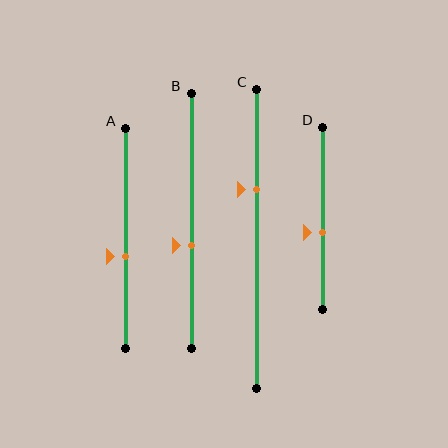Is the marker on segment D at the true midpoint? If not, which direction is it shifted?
No, the marker on segment D is shifted downward by about 8% of the segment length.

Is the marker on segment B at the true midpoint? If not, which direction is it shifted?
No, the marker on segment B is shifted downward by about 10% of the segment length.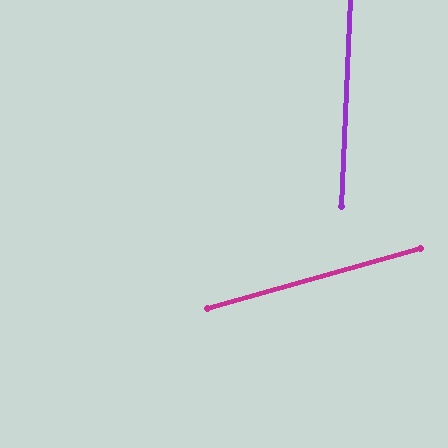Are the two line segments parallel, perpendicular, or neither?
Neither parallel nor perpendicular — they differ by about 72°.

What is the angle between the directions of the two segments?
Approximately 72 degrees.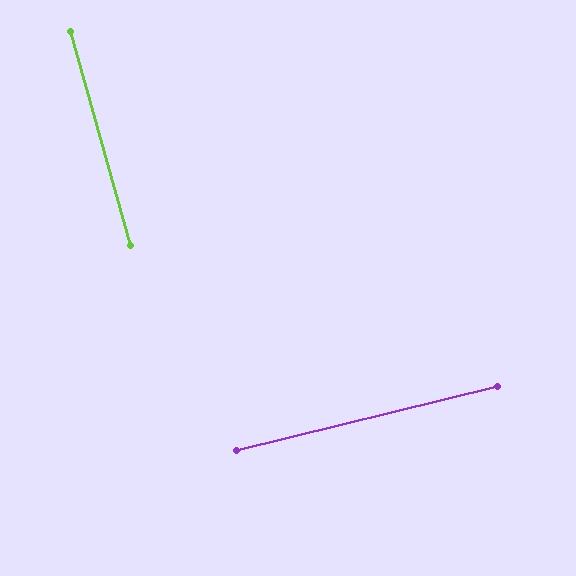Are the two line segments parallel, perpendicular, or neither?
Perpendicular — they meet at approximately 88°.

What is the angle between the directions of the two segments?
Approximately 88 degrees.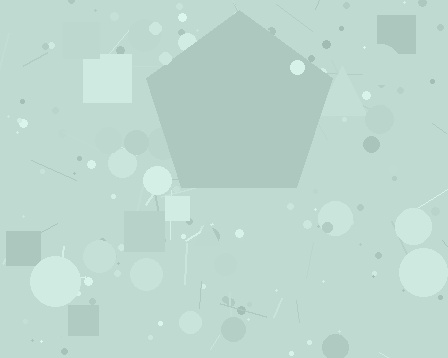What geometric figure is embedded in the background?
A pentagon is embedded in the background.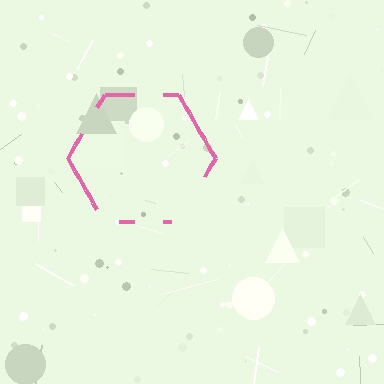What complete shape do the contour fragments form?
The contour fragments form a hexagon.